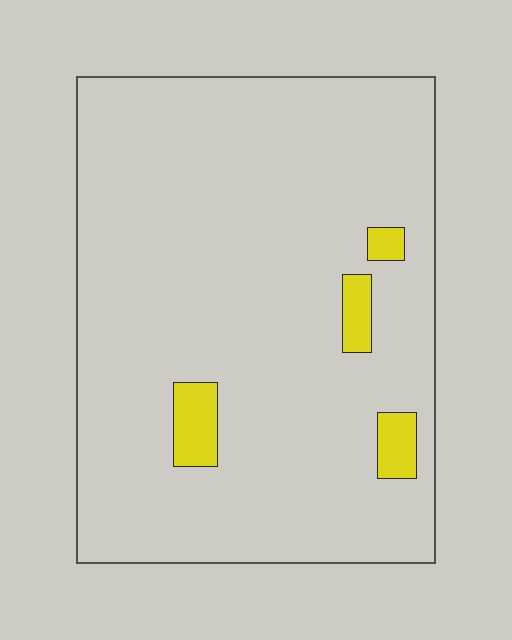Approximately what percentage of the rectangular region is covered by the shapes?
Approximately 5%.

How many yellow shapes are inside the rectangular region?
4.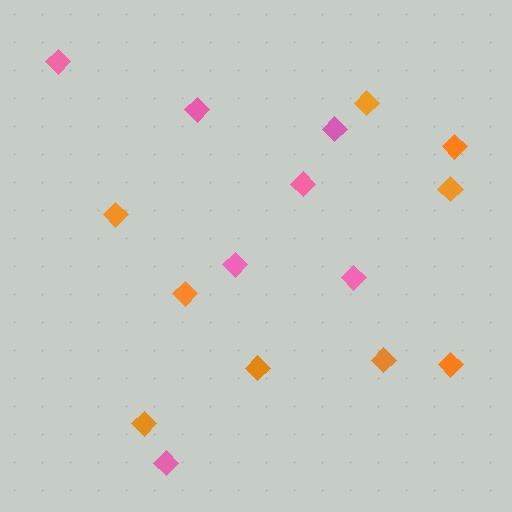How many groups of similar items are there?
There are 2 groups: one group of orange diamonds (9) and one group of pink diamonds (7).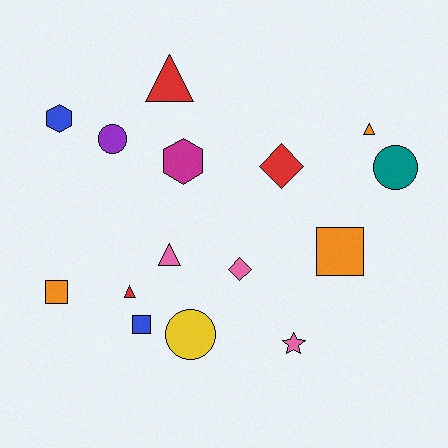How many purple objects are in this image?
There is 1 purple object.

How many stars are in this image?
There is 1 star.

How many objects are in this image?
There are 15 objects.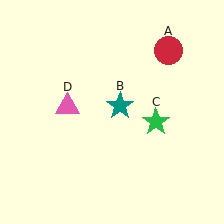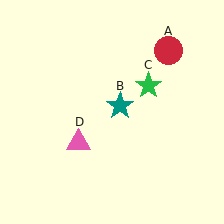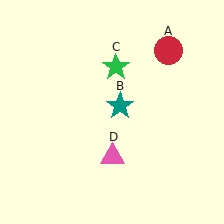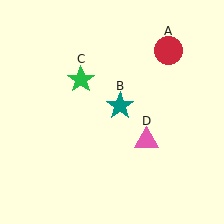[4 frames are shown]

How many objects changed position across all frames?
2 objects changed position: green star (object C), pink triangle (object D).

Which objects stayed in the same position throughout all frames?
Red circle (object A) and teal star (object B) remained stationary.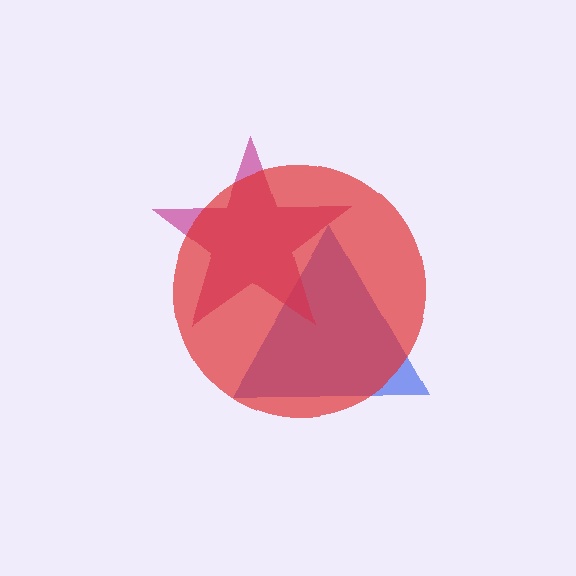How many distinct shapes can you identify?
There are 3 distinct shapes: a blue triangle, a magenta star, a red circle.